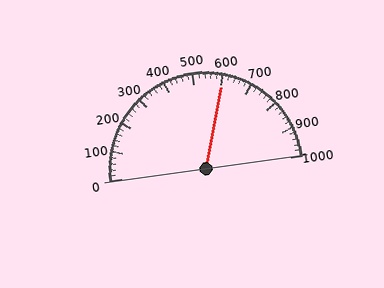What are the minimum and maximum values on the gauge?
The gauge ranges from 0 to 1000.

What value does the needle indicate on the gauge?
The needle indicates approximately 600.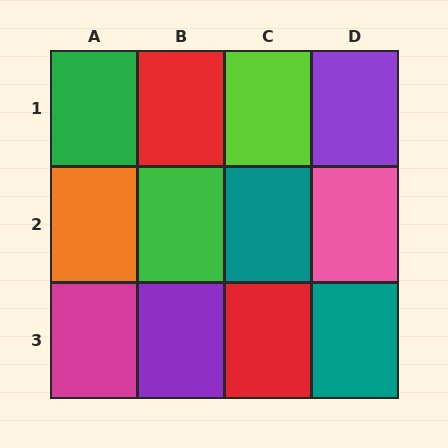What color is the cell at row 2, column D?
Pink.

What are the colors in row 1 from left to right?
Green, red, lime, purple.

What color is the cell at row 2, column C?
Teal.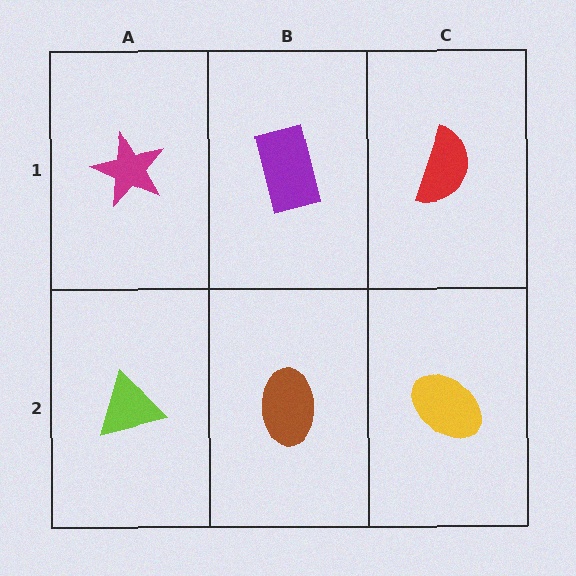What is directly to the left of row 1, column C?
A purple rectangle.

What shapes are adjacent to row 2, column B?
A purple rectangle (row 1, column B), a lime triangle (row 2, column A), a yellow ellipse (row 2, column C).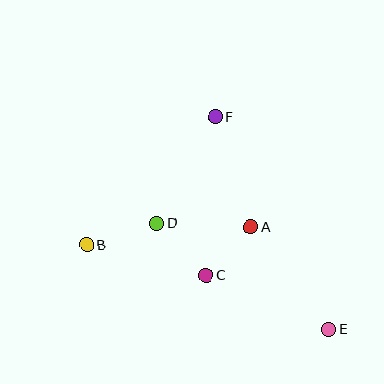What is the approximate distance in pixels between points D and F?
The distance between D and F is approximately 121 pixels.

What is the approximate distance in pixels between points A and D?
The distance between A and D is approximately 95 pixels.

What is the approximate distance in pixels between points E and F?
The distance between E and F is approximately 241 pixels.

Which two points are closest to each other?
Points A and C are closest to each other.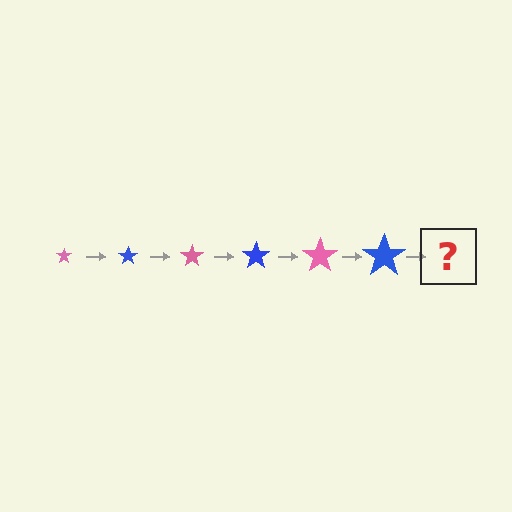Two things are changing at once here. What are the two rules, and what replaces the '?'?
The two rules are that the star grows larger each step and the color cycles through pink and blue. The '?' should be a pink star, larger than the previous one.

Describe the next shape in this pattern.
It should be a pink star, larger than the previous one.